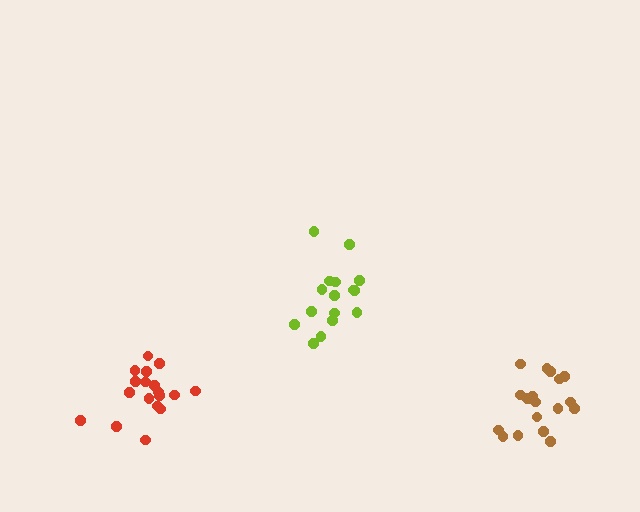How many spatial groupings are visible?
There are 3 spatial groupings.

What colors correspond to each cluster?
The clusters are colored: red, brown, lime.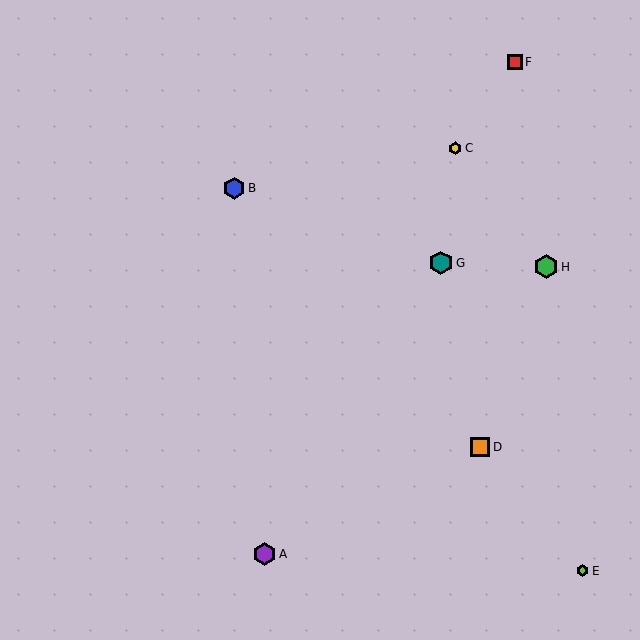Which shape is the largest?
The green hexagon (labeled H) is the largest.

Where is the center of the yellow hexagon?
The center of the yellow hexagon is at (455, 148).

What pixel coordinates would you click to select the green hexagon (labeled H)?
Click at (546, 267) to select the green hexagon H.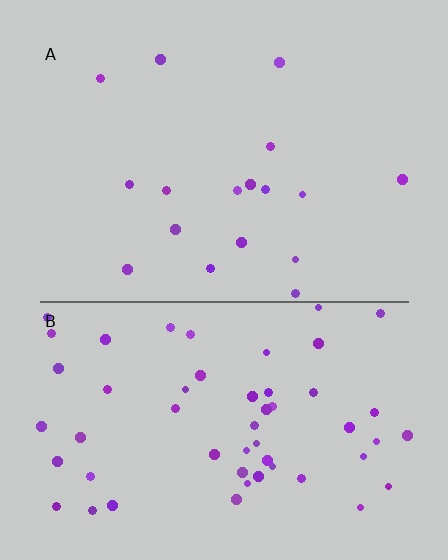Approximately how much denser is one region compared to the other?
Approximately 3.1× — region B over region A.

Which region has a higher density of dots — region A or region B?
B (the bottom).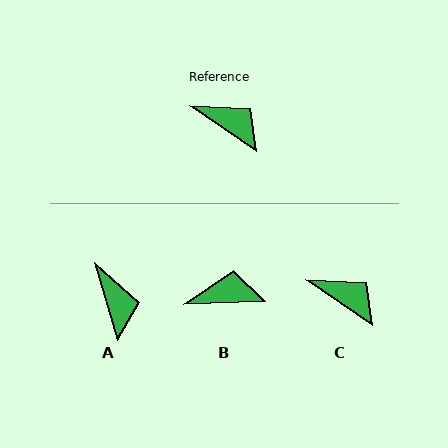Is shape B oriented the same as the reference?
No, it is off by about 37 degrees.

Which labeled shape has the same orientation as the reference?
C.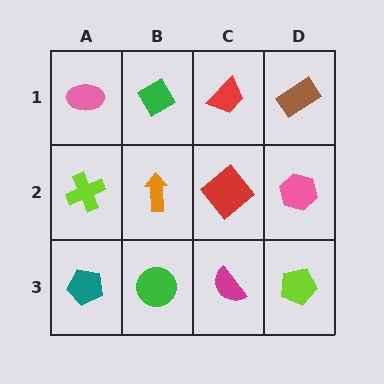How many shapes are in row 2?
4 shapes.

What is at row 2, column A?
A lime cross.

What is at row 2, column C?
A red diamond.